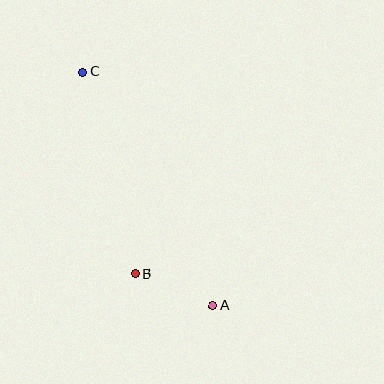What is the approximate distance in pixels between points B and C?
The distance between B and C is approximately 208 pixels.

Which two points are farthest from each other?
Points A and C are farthest from each other.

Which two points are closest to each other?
Points A and B are closest to each other.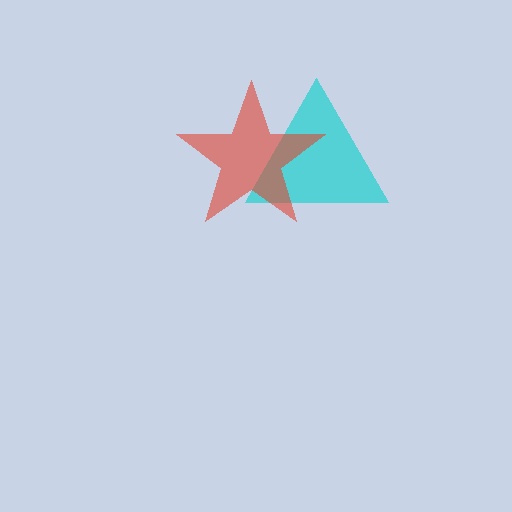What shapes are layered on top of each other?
The layered shapes are: a cyan triangle, a red star.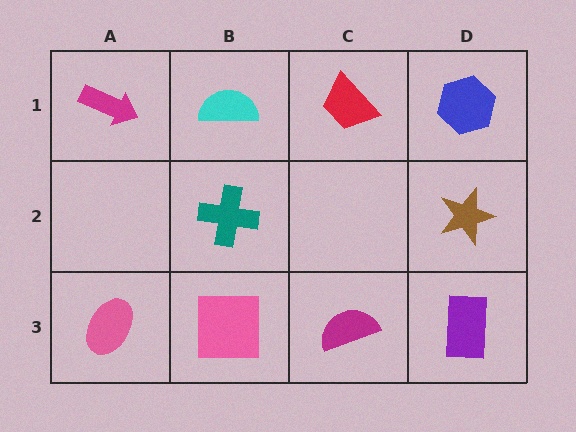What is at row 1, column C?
A red trapezoid.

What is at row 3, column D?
A purple rectangle.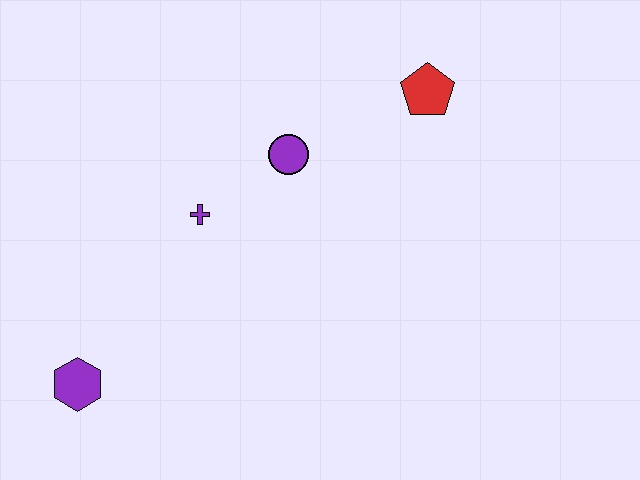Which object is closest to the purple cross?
The purple circle is closest to the purple cross.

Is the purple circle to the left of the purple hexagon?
No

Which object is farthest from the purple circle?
The purple hexagon is farthest from the purple circle.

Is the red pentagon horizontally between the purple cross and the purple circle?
No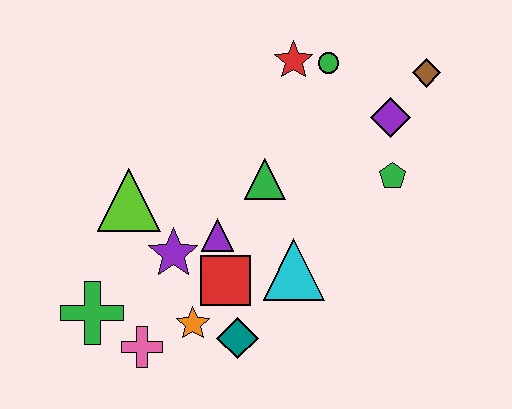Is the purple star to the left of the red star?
Yes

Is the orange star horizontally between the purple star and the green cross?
No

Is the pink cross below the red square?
Yes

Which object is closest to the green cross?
The pink cross is closest to the green cross.